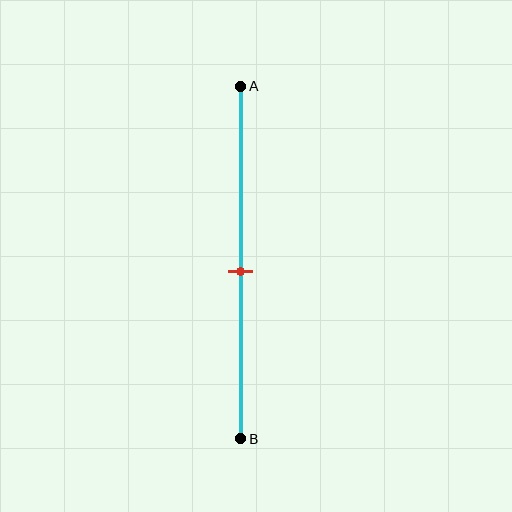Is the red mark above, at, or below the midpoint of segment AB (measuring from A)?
The red mark is approximately at the midpoint of segment AB.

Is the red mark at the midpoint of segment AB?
Yes, the mark is approximately at the midpoint.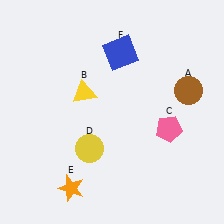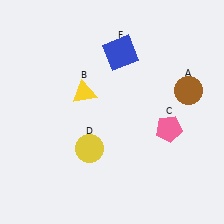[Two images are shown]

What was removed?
The orange star (E) was removed in Image 2.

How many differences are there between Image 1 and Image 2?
There is 1 difference between the two images.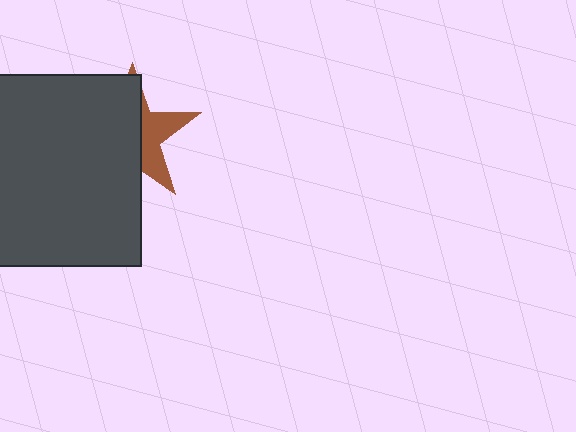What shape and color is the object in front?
The object in front is a dark gray square.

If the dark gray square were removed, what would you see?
You would see the complete brown star.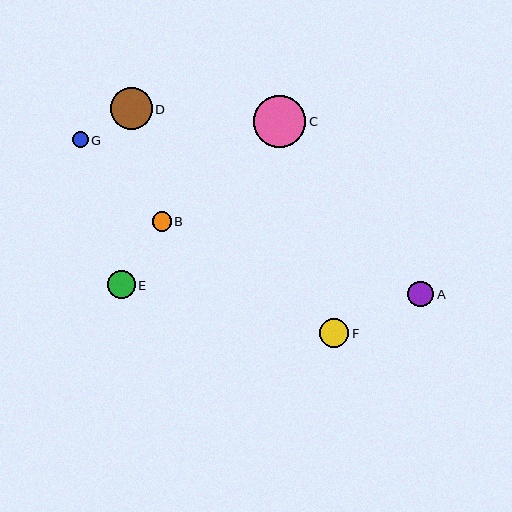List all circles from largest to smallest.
From largest to smallest: C, D, F, E, A, B, G.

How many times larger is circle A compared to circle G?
Circle A is approximately 1.7 times the size of circle G.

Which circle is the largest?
Circle C is the largest with a size of approximately 52 pixels.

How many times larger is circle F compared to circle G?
Circle F is approximately 1.9 times the size of circle G.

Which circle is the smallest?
Circle G is the smallest with a size of approximately 15 pixels.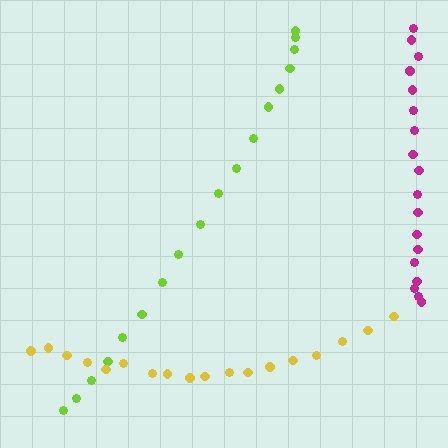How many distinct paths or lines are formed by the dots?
There are 3 distinct paths.